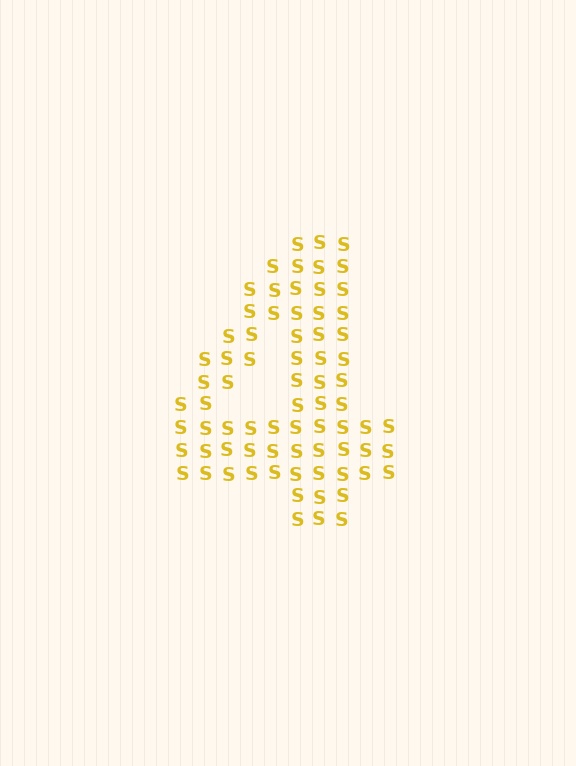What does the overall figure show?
The overall figure shows the digit 4.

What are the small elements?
The small elements are letter S's.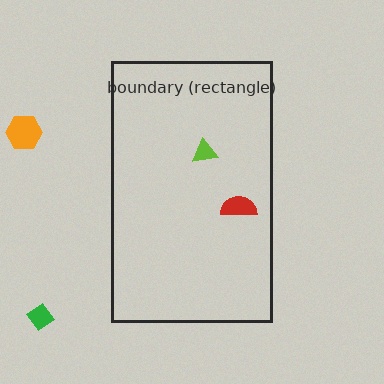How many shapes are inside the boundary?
2 inside, 2 outside.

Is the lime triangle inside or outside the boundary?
Inside.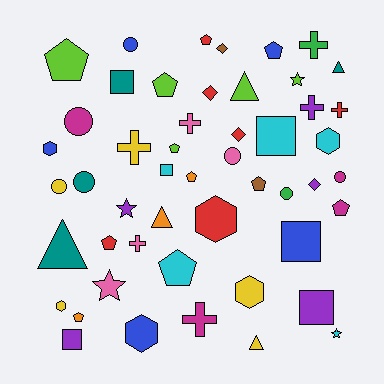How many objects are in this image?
There are 50 objects.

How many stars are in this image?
There are 4 stars.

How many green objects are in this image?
There are 2 green objects.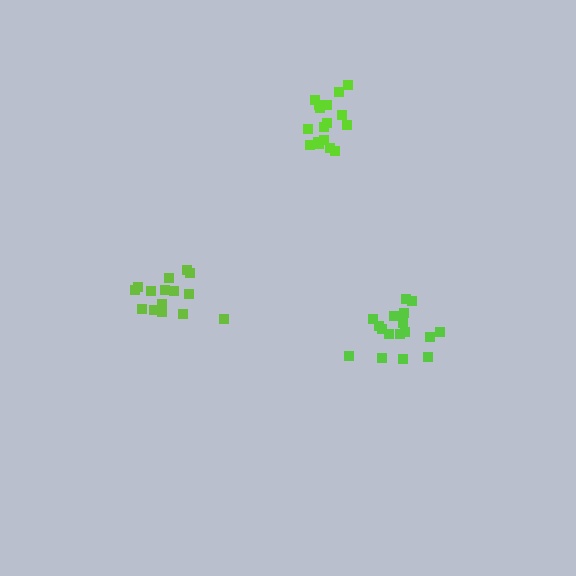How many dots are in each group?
Group 1: 17 dots, Group 2: 17 dots, Group 3: 15 dots (49 total).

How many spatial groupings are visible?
There are 3 spatial groupings.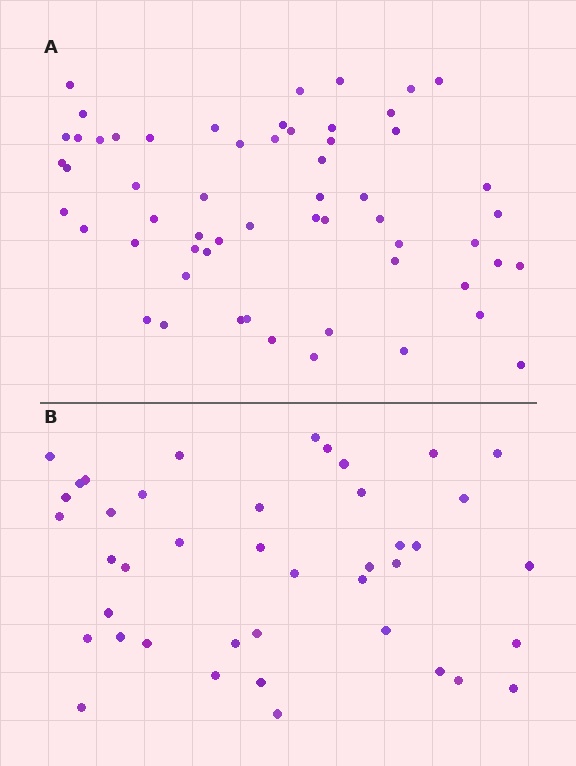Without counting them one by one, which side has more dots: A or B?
Region A (the top region) has more dots.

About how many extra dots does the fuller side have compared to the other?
Region A has approximately 15 more dots than region B.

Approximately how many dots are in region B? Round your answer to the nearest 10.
About 40 dots. (The exact count is 42, which rounds to 40.)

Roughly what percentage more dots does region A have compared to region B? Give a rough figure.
About 40% more.